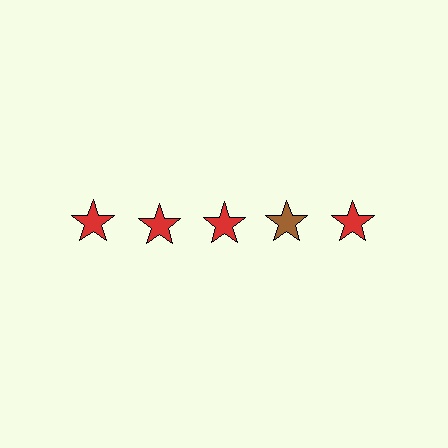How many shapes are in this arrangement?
There are 5 shapes arranged in a grid pattern.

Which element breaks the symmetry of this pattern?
The brown star in the top row, second from right column breaks the symmetry. All other shapes are red stars.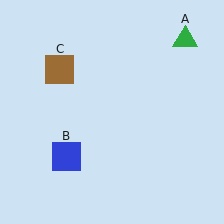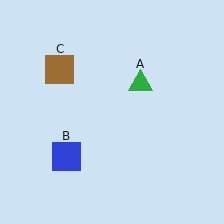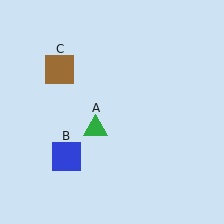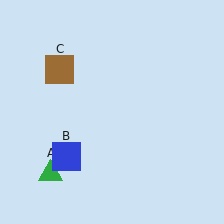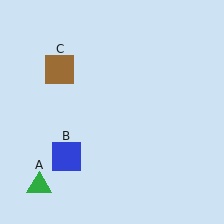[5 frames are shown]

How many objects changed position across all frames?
1 object changed position: green triangle (object A).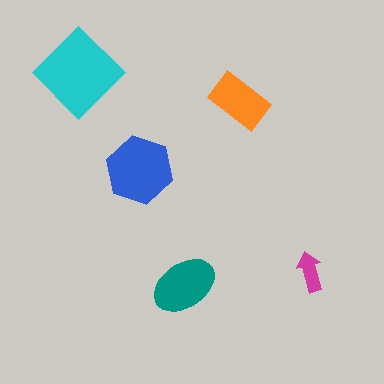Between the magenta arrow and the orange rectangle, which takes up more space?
The orange rectangle.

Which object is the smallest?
The magenta arrow.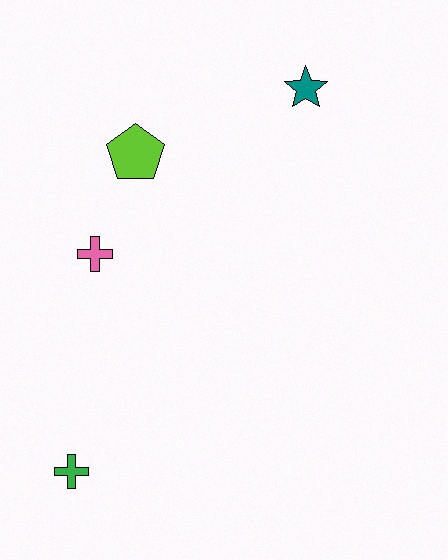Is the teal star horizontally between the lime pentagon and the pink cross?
No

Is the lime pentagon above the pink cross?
Yes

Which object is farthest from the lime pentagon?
The green cross is farthest from the lime pentagon.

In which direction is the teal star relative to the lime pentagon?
The teal star is to the right of the lime pentagon.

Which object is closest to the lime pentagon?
The pink cross is closest to the lime pentagon.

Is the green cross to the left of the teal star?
Yes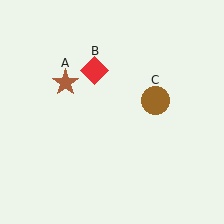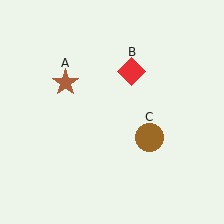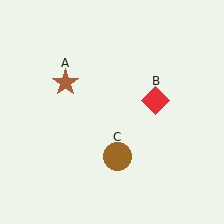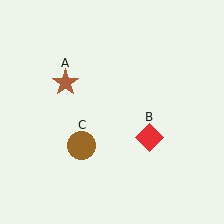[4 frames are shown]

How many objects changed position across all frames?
2 objects changed position: red diamond (object B), brown circle (object C).